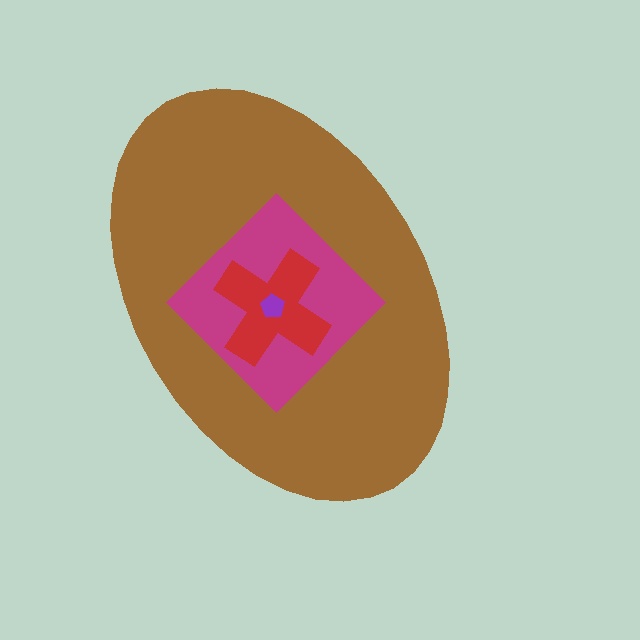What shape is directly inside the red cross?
The purple pentagon.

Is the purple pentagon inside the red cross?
Yes.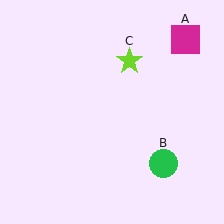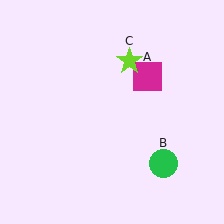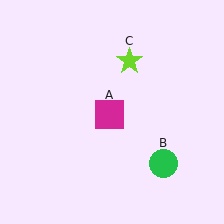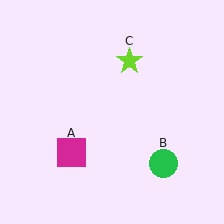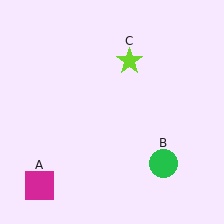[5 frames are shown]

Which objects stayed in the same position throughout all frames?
Green circle (object B) and lime star (object C) remained stationary.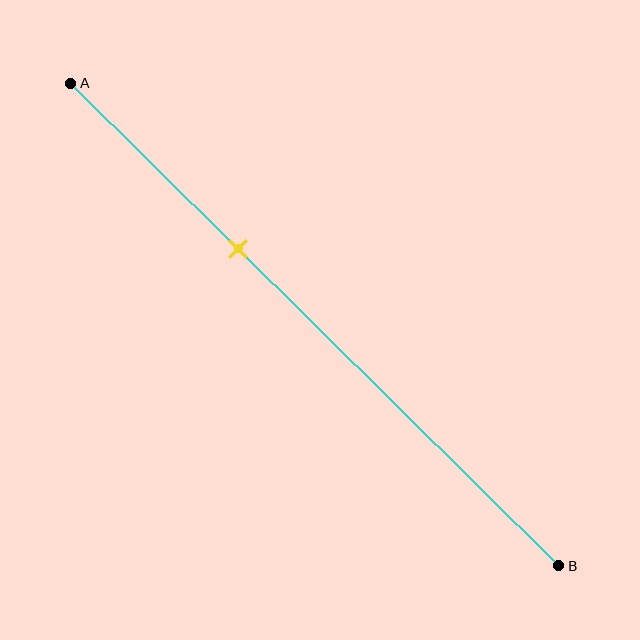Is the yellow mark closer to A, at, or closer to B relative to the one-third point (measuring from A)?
The yellow mark is approximately at the one-third point of segment AB.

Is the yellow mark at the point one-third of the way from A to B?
Yes, the mark is approximately at the one-third point.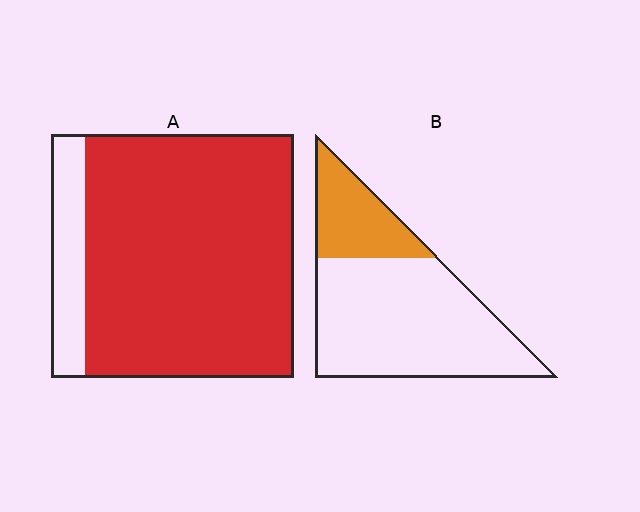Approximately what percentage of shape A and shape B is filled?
A is approximately 85% and B is approximately 25%.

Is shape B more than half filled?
No.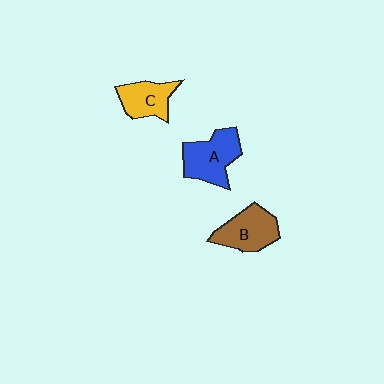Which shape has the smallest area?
Shape C (yellow).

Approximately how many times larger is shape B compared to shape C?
Approximately 1.2 times.